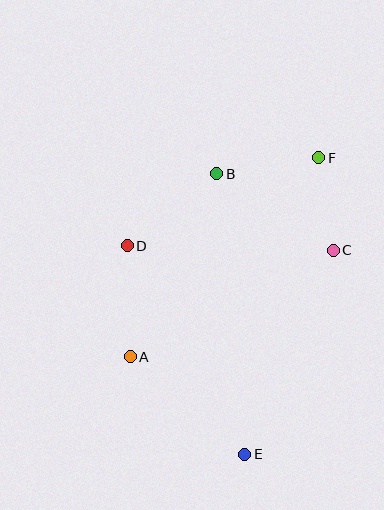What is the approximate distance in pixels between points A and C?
The distance between A and C is approximately 229 pixels.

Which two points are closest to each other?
Points C and F are closest to each other.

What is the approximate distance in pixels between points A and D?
The distance between A and D is approximately 111 pixels.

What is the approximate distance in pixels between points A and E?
The distance between A and E is approximately 151 pixels.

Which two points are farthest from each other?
Points E and F are farthest from each other.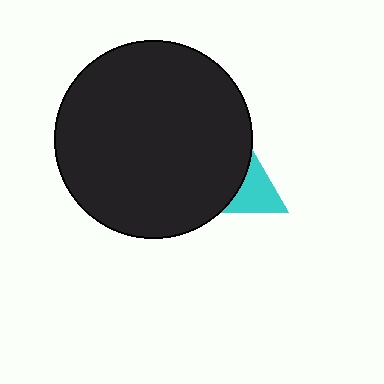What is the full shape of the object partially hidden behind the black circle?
The partially hidden object is a cyan triangle.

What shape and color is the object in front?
The object in front is a black circle.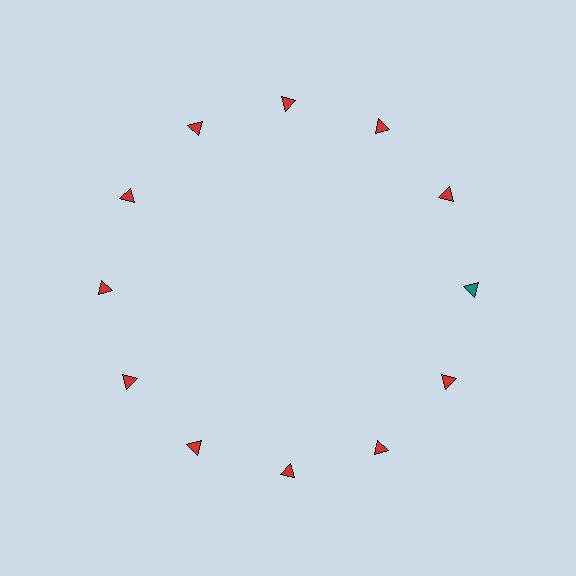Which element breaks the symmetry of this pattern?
The teal triangle at roughly the 3 o'clock position breaks the symmetry. All other shapes are red triangles.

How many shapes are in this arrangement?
There are 12 shapes arranged in a ring pattern.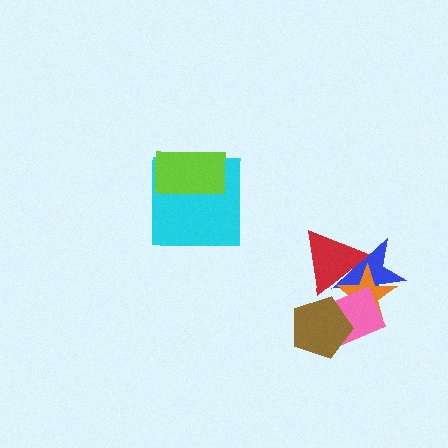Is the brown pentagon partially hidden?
No, no other shape covers it.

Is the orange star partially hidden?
Yes, it is partially covered by another shape.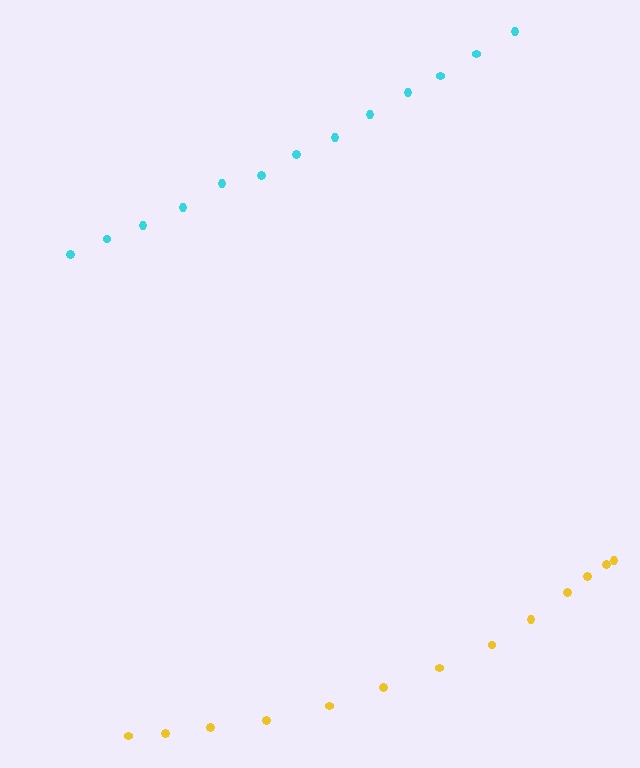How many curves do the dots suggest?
There are 2 distinct paths.